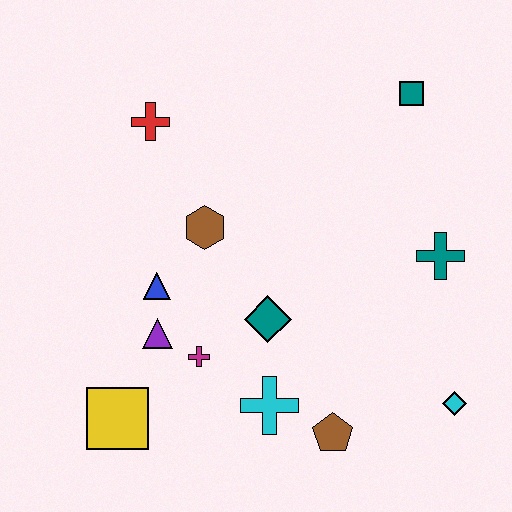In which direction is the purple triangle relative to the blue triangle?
The purple triangle is below the blue triangle.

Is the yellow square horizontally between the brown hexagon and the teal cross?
No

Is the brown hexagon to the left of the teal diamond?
Yes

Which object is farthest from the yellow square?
The teal square is farthest from the yellow square.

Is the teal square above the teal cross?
Yes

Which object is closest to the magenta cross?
The purple triangle is closest to the magenta cross.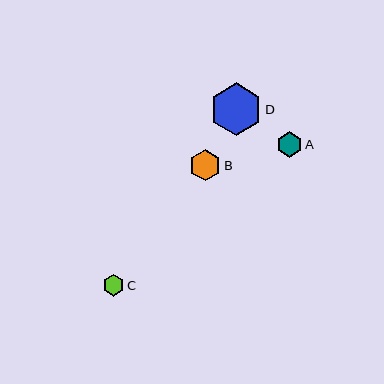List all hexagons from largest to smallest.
From largest to smallest: D, B, A, C.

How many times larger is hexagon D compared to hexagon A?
Hexagon D is approximately 2.0 times the size of hexagon A.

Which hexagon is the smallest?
Hexagon C is the smallest with a size of approximately 22 pixels.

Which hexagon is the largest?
Hexagon D is the largest with a size of approximately 52 pixels.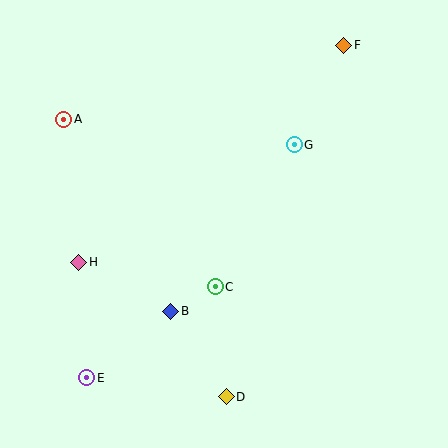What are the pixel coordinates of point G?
Point G is at (294, 145).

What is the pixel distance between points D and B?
The distance between D and B is 102 pixels.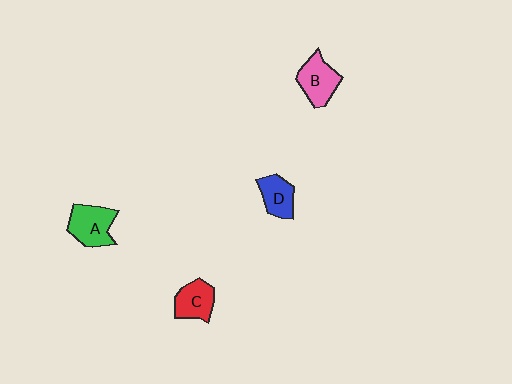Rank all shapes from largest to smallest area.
From largest to smallest: A (green), B (pink), C (red), D (blue).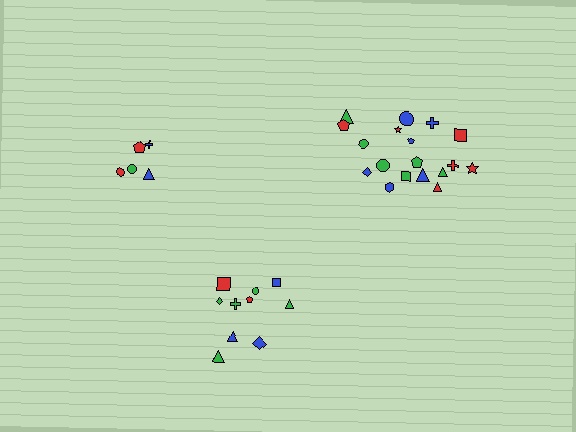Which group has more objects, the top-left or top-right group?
The top-right group.